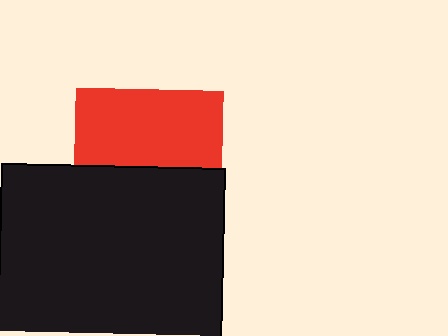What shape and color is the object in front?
The object in front is a black rectangle.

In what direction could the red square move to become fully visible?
The red square could move up. That would shift it out from behind the black rectangle entirely.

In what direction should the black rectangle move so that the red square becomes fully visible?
The black rectangle should move down. That is the shortest direction to clear the overlap and leave the red square fully visible.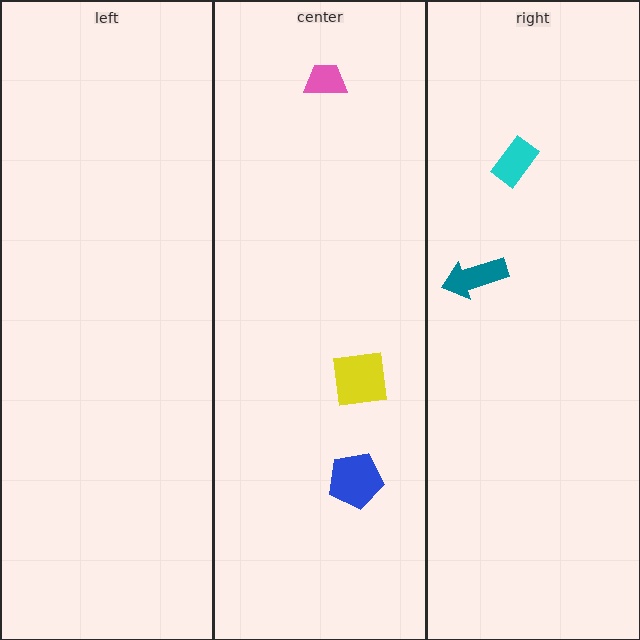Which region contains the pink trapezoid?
The center region.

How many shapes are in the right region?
2.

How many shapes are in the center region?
3.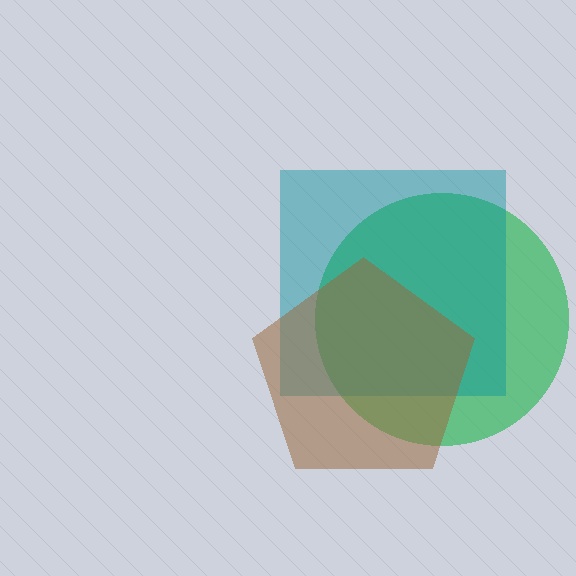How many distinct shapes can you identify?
There are 3 distinct shapes: a green circle, a teal square, a brown pentagon.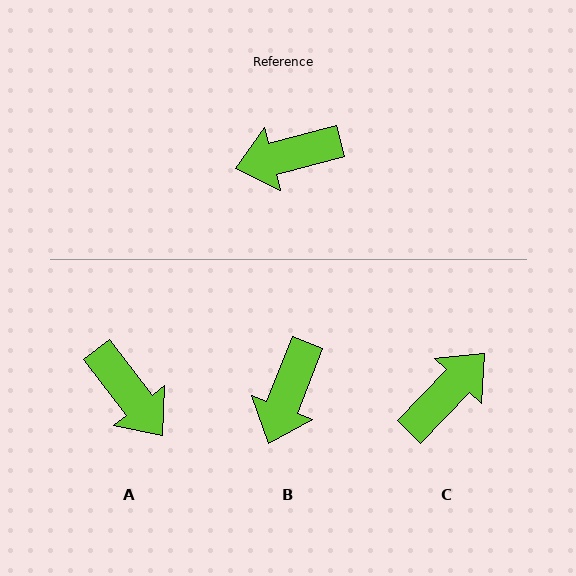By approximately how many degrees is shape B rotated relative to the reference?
Approximately 54 degrees counter-clockwise.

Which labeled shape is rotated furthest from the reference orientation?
C, about 148 degrees away.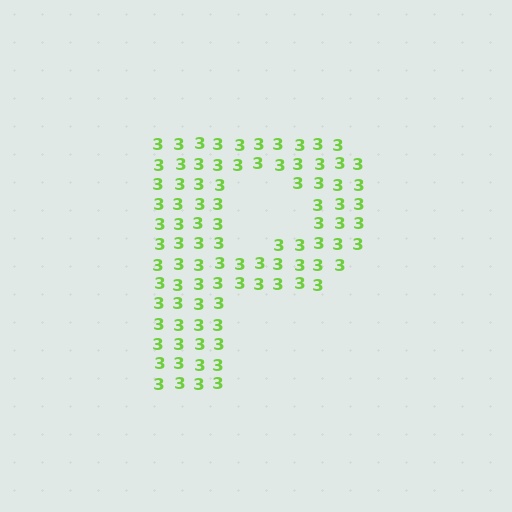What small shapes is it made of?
It is made of small digit 3's.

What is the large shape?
The large shape is the letter P.